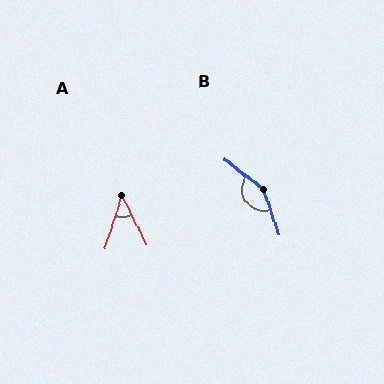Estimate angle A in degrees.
Approximately 44 degrees.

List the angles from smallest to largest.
A (44°), B (147°).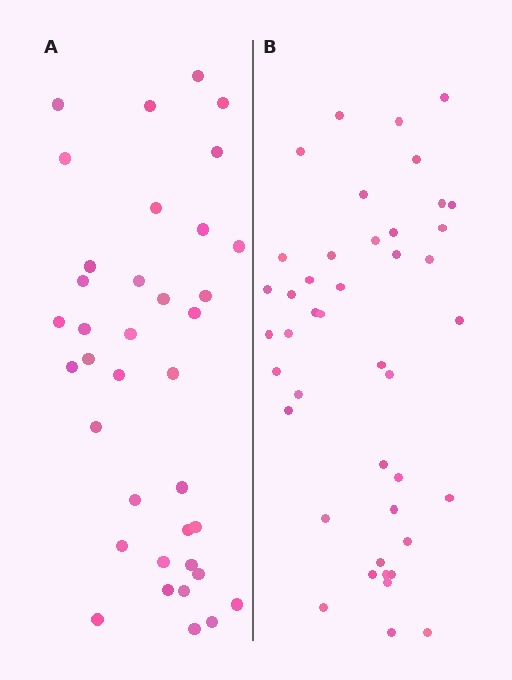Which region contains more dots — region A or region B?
Region B (the right region) has more dots.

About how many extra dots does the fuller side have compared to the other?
Region B has about 6 more dots than region A.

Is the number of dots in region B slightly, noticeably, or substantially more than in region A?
Region B has only slightly more — the two regions are fairly close. The ratio is roughly 1.2 to 1.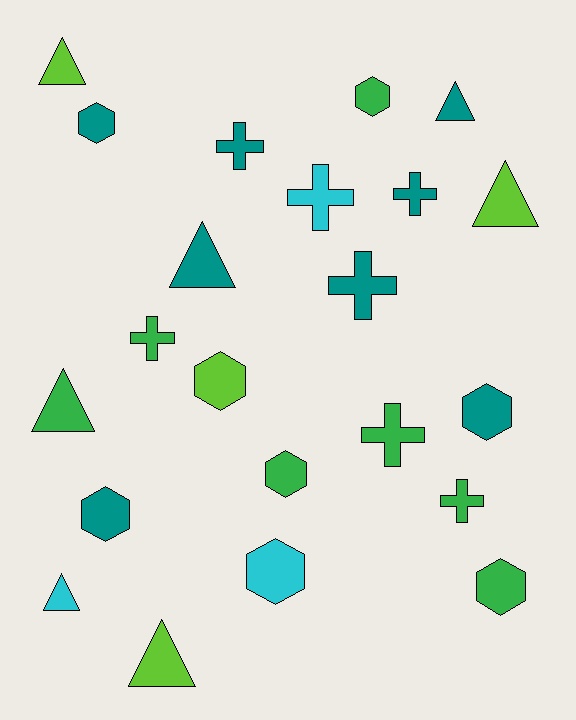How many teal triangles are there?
There are 2 teal triangles.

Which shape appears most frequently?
Hexagon, with 8 objects.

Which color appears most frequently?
Teal, with 8 objects.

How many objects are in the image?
There are 22 objects.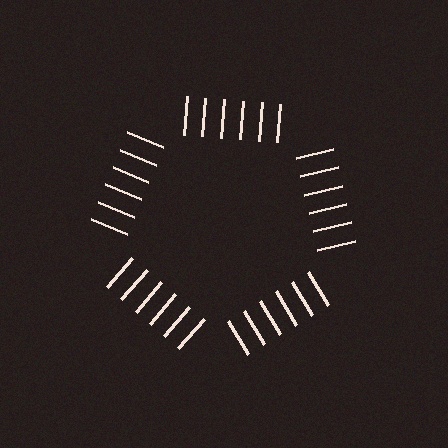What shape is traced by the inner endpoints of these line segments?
An illusory pentagon — the line segments terminate on its edges but no continuous stroke is drawn.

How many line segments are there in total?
30 — 6 along each of the 5 edges.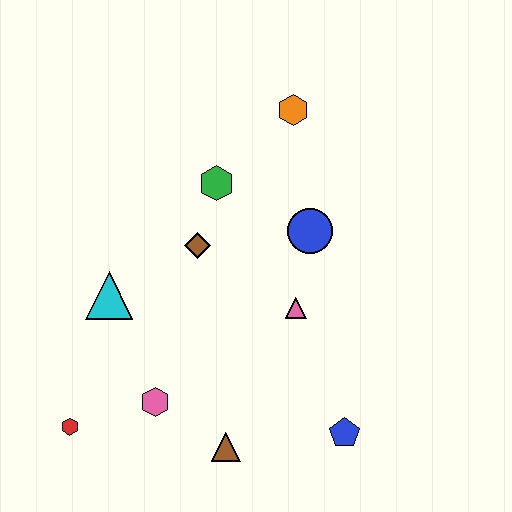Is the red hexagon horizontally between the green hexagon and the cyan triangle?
No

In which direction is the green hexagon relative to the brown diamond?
The green hexagon is above the brown diamond.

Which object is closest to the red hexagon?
The pink hexagon is closest to the red hexagon.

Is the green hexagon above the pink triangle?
Yes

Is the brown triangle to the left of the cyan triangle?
No